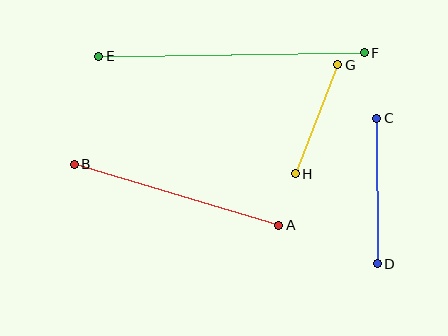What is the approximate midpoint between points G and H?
The midpoint is at approximately (316, 119) pixels.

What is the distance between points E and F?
The distance is approximately 265 pixels.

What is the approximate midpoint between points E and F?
The midpoint is at approximately (231, 55) pixels.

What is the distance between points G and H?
The distance is approximately 117 pixels.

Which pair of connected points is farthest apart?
Points E and F are farthest apart.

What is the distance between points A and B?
The distance is approximately 213 pixels.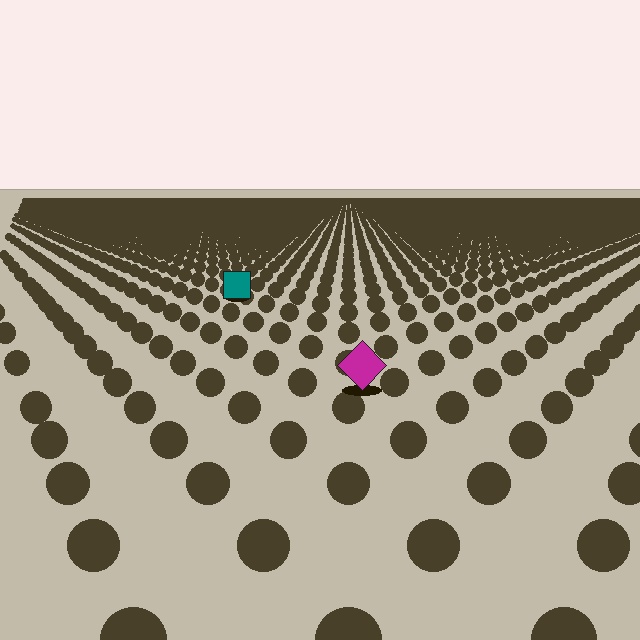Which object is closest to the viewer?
The magenta diamond is closest. The texture marks near it are larger and more spread out.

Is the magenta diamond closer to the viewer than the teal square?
Yes. The magenta diamond is closer — you can tell from the texture gradient: the ground texture is coarser near it.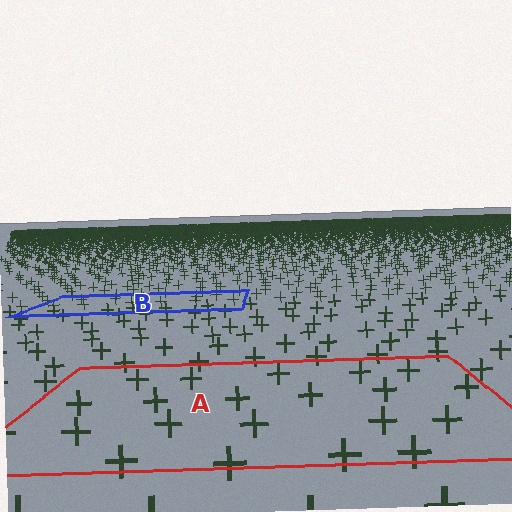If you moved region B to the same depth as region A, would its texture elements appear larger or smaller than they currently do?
They would appear larger. At a closer depth, the same texture elements are projected at a bigger on-screen size.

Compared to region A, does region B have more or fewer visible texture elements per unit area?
Region B has more texture elements per unit area — they are packed more densely because it is farther away.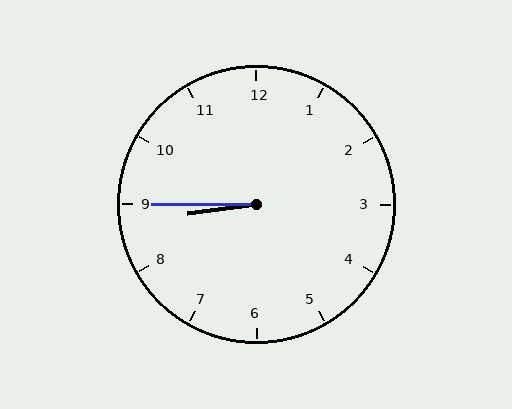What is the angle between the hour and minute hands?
Approximately 8 degrees.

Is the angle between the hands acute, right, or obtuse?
It is acute.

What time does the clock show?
8:45.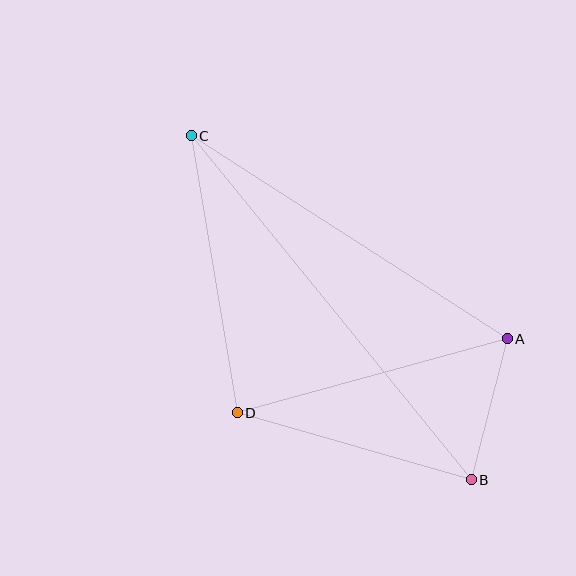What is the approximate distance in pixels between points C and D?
The distance between C and D is approximately 281 pixels.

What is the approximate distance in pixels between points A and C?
The distance between A and C is approximately 376 pixels.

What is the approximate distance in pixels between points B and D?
The distance between B and D is approximately 243 pixels.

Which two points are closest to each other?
Points A and B are closest to each other.